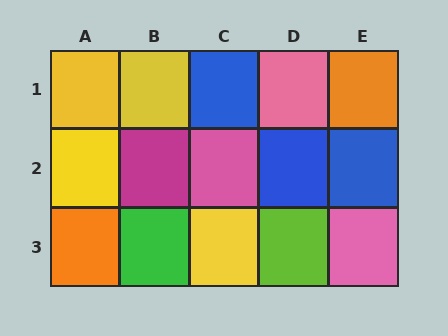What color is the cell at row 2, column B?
Magenta.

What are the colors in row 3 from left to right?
Orange, green, yellow, lime, pink.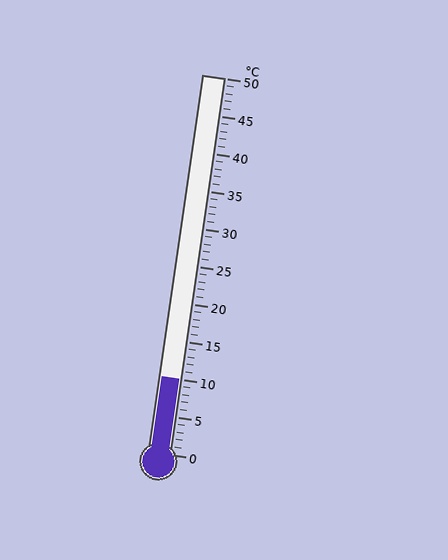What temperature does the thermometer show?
The thermometer shows approximately 10°C.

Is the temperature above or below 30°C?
The temperature is below 30°C.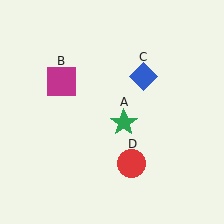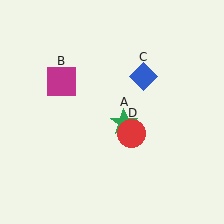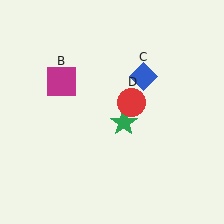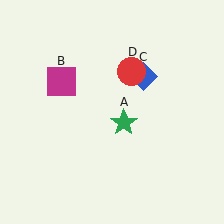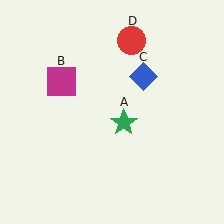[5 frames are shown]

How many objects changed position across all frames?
1 object changed position: red circle (object D).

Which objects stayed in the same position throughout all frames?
Green star (object A) and magenta square (object B) and blue diamond (object C) remained stationary.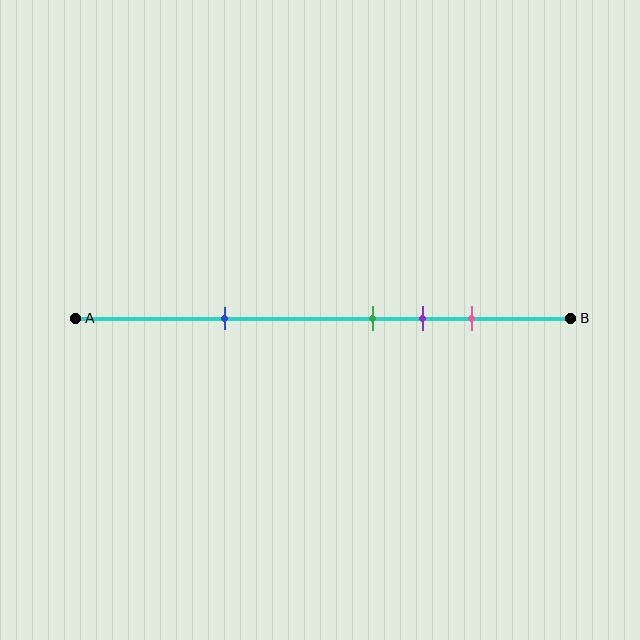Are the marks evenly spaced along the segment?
No, the marks are not evenly spaced.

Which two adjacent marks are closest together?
The green and purple marks are the closest adjacent pair.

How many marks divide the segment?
There are 4 marks dividing the segment.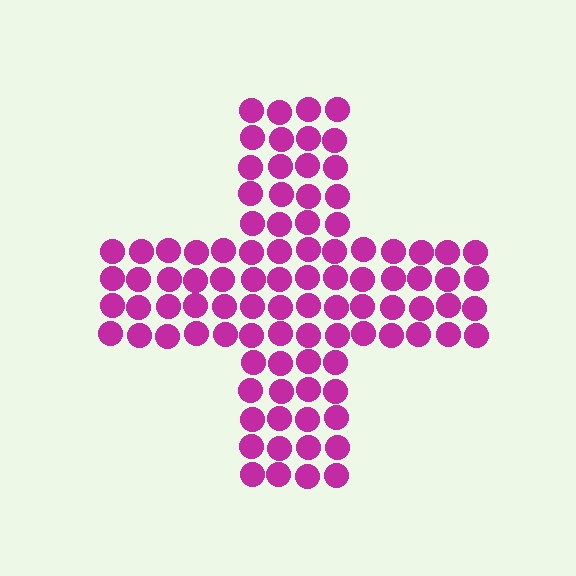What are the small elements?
The small elements are circles.